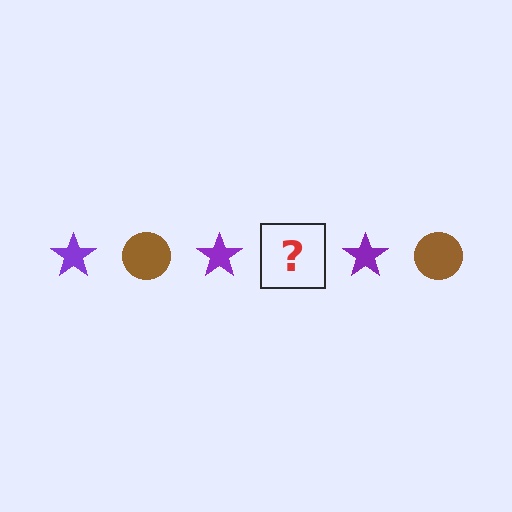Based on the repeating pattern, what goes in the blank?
The blank should be a brown circle.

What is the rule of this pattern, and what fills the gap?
The rule is that the pattern alternates between purple star and brown circle. The gap should be filled with a brown circle.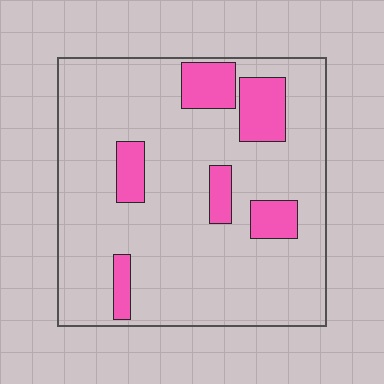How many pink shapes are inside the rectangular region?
6.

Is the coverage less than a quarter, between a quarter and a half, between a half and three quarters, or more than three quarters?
Less than a quarter.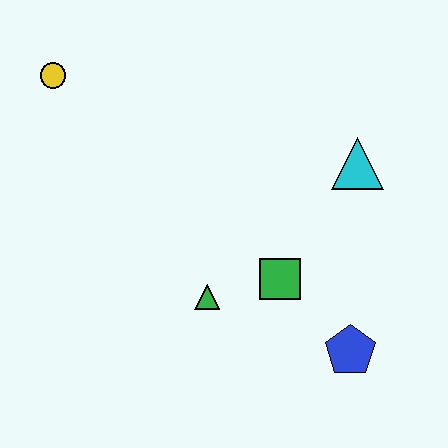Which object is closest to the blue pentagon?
The green square is closest to the blue pentagon.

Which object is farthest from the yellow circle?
The blue pentagon is farthest from the yellow circle.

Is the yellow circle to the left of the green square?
Yes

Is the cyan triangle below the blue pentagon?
No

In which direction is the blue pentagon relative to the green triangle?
The blue pentagon is to the right of the green triangle.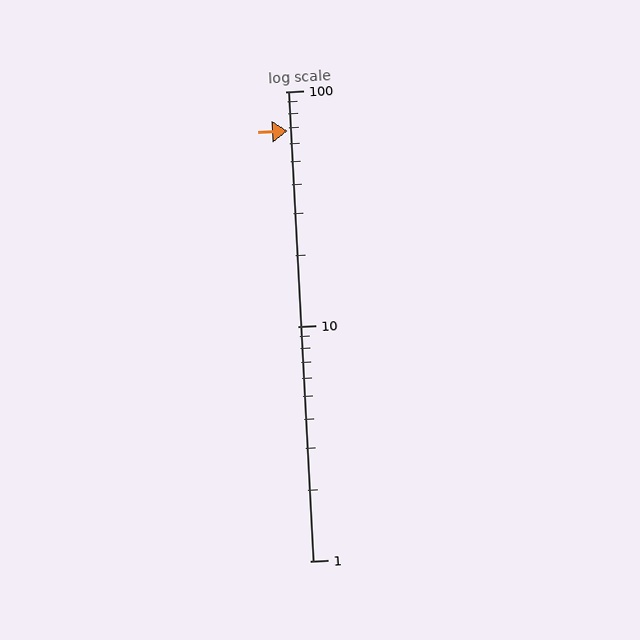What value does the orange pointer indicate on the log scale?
The pointer indicates approximately 68.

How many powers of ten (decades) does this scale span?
The scale spans 2 decades, from 1 to 100.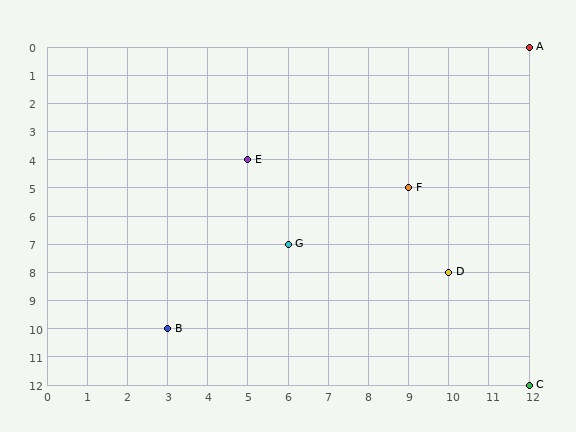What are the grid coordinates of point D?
Point D is at grid coordinates (10, 8).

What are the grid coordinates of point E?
Point E is at grid coordinates (5, 4).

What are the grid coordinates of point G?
Point G is at grid coordinates (6, 7).